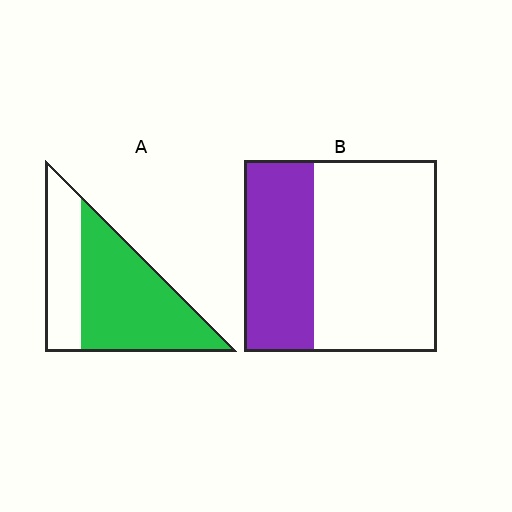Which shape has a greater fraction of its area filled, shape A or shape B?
Shape A.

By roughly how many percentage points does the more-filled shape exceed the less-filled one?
By roughly 30 percentage points (A over B).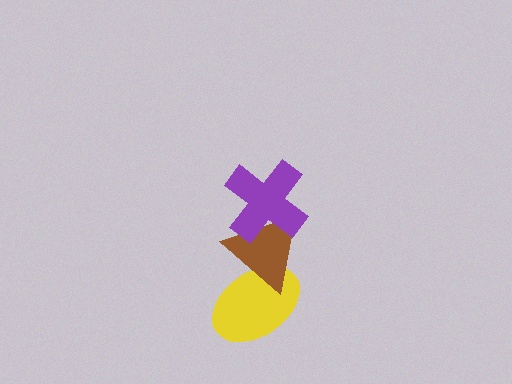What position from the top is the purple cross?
The purple cross is 1st from the top.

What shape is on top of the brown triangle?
The purple cross is on top of the brown triangle.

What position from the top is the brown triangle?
The brown triangle is 2nd from the top.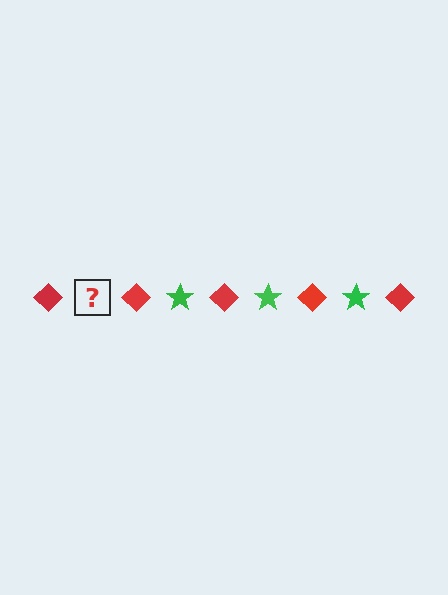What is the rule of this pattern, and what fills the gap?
The rule is that the pattern alternates between red diamond and green star. The gap should be filled with a green star.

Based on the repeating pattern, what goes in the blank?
The blank should be a green star.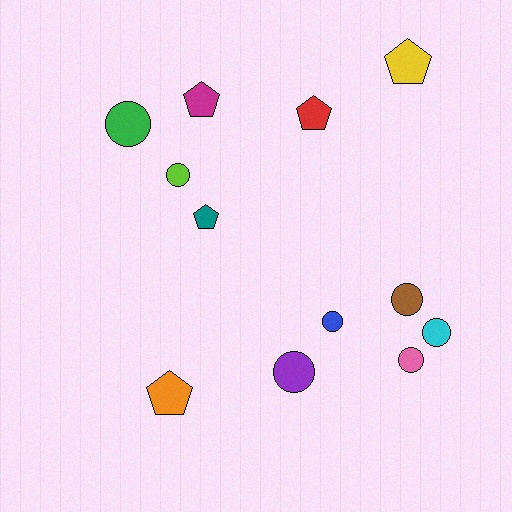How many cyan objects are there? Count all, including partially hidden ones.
There is 1 cyan object.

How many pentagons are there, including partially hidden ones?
There are 5 pentagons.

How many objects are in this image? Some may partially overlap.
There are 12 objects.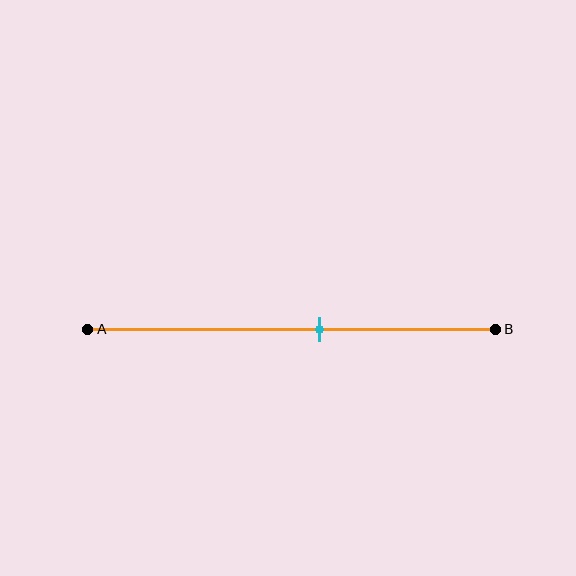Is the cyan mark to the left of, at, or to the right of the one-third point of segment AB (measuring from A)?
The cyan mark is to the right of the one-third point of segment AB.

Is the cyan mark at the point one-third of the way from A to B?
No, the mark is at about 55% from A, not at the 33% one-third point.